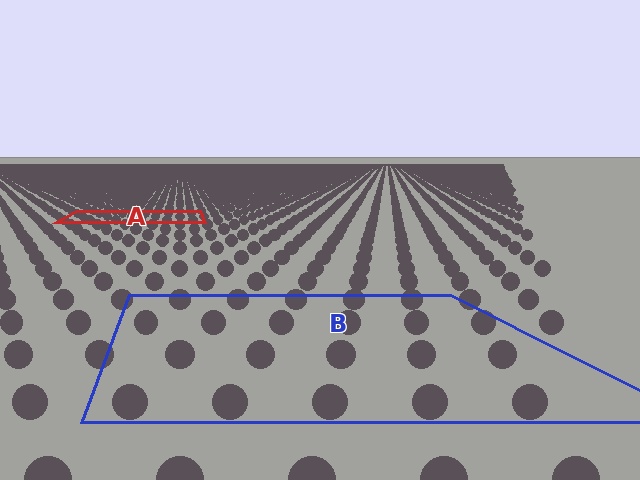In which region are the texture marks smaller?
The texture marks are smaller in region A, because it is farther away.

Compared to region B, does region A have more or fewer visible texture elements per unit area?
Region A has more texture elements per unit area — they are packed more densely because it is farther away.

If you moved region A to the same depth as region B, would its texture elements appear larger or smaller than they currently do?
They would appear larger. At a closer depth, the same texture elements are projected at a bigger on-screen size.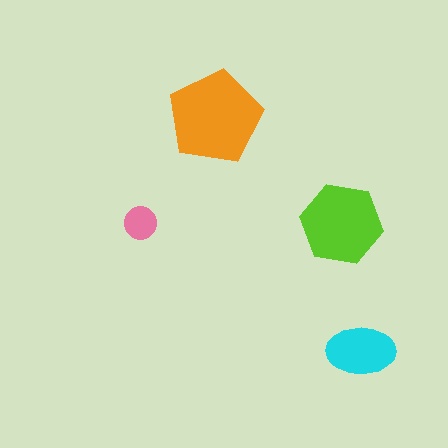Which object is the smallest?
The pink circle.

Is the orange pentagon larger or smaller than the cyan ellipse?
Larger.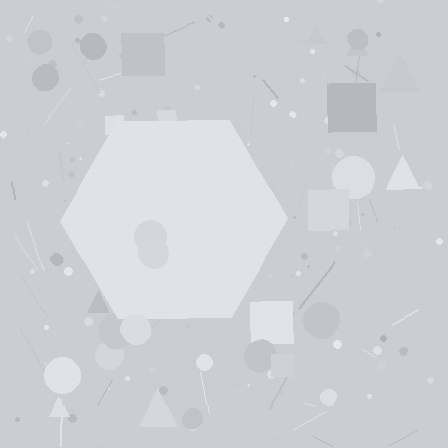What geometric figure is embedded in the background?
A hexagon is embedded in the background.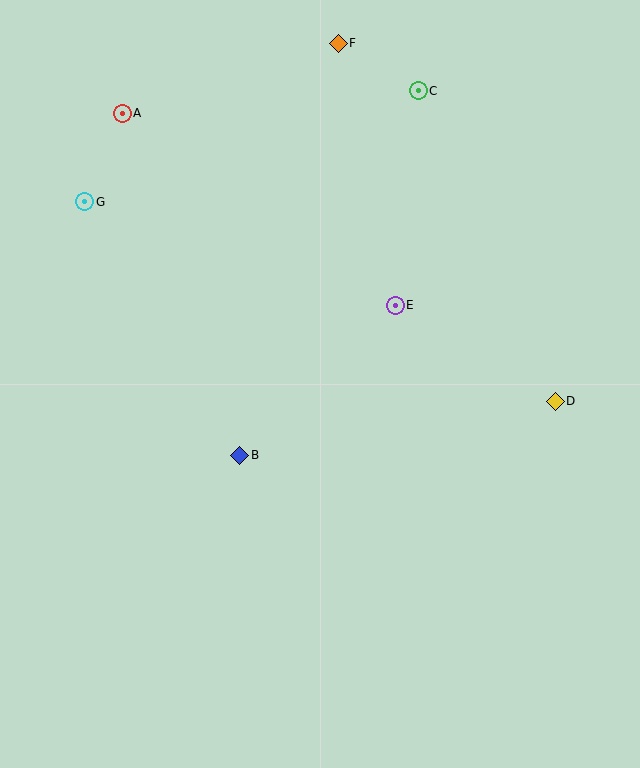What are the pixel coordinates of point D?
Point D is at (555, 401).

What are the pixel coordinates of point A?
Point A is at (122, 113).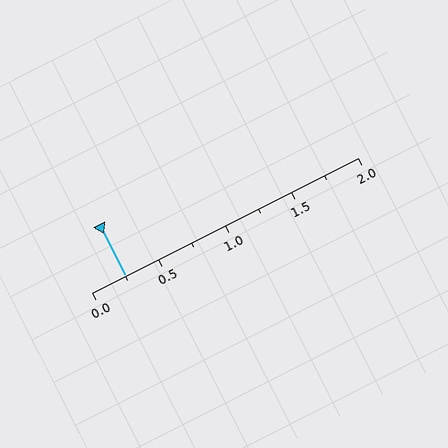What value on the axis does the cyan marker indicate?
The marker indicates approximately 0.25.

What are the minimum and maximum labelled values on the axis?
The axis runs from 0.0 to 2.0.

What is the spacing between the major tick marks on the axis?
The major ticks are spaced 0.5 apart.